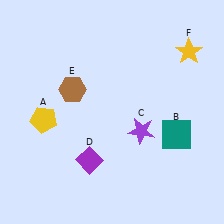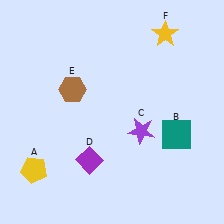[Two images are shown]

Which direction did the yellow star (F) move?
The yellow star (F) moved left.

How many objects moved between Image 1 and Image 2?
2 objects moved between the two images.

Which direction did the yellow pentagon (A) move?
The yellow pentagon (A) moved down.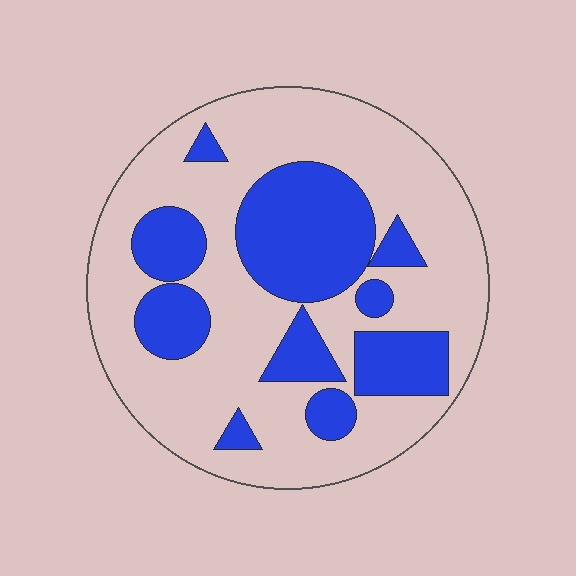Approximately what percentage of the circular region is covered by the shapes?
Approximately 30%.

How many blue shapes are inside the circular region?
10.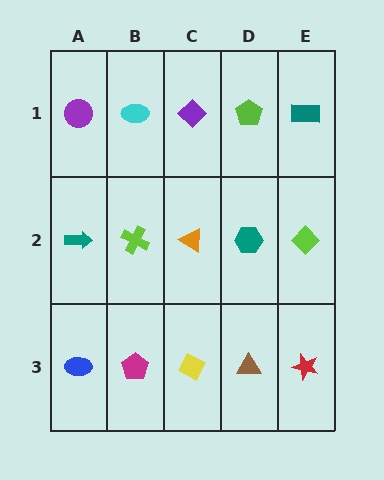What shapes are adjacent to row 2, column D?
A lime pentagon (row 1, column D), a brown triangle (row 3, column D), an orange triangle (row 2, column C), a lime diamond (row 2, column E).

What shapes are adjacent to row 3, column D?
A teal hexagon (row 2, column D), a yellow diamond (row 3, column C), a red star (row 3, column E).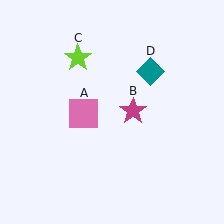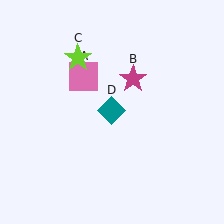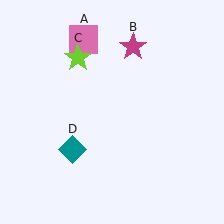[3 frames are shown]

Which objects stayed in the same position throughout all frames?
Lime star (object C) remained stationary.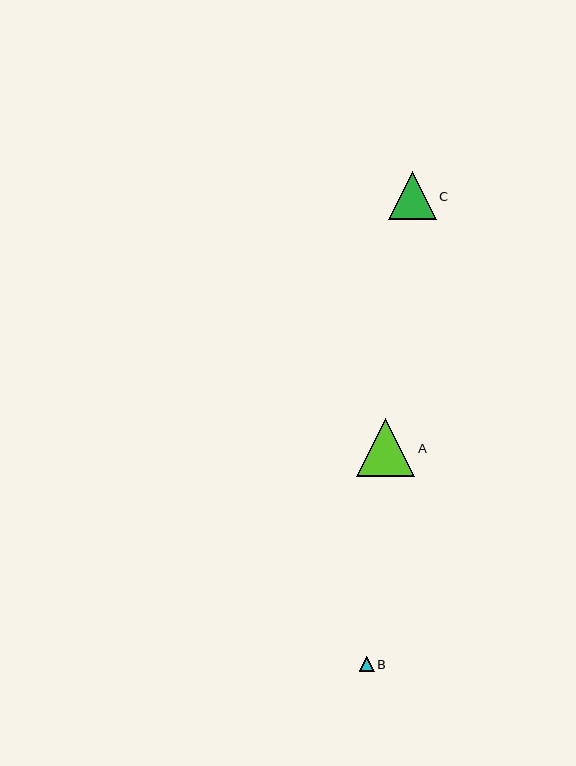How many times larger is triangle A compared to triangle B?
Triangle A is approximately 3.8 times the size of triangle B.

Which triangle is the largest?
Triangle A is the largest with a size of approximately 58 pixels.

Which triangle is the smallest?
Triangle B is the smallest with a size of approximately 15 pixels.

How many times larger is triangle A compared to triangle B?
Triangle A is approximately 3.8 times the size of triangle B.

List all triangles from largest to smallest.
From largest to smallest: A, C, B.